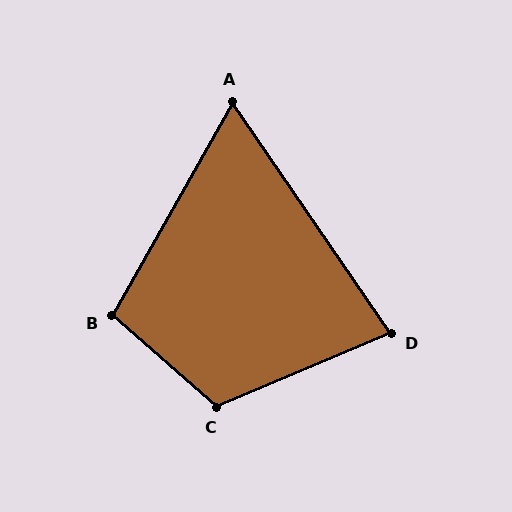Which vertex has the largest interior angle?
C, at approximately 116 degrees.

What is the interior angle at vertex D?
Approximately 78 degrees (acute).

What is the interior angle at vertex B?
Approximately 102 degrees (obtuse).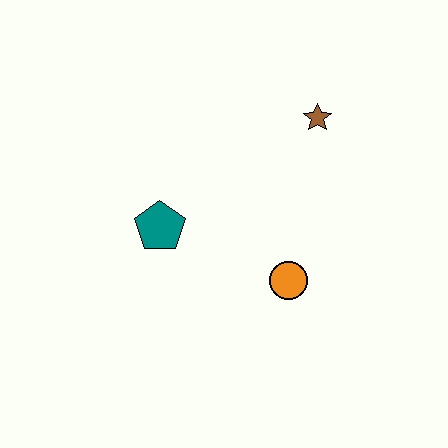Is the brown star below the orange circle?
No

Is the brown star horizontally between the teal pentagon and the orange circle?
No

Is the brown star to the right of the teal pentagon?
Yes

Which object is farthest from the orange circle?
The brown star is farthest from the orange circle.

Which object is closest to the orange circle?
The teal pentagon is closest to the orange circle.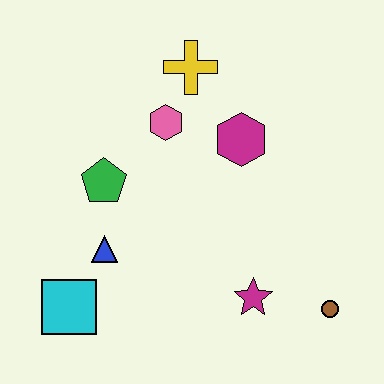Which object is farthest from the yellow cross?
The brown circle is farthest from the yellow cross.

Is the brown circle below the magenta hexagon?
Yes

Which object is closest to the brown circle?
The magenta star is closest to the brown circle.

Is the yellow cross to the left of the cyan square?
No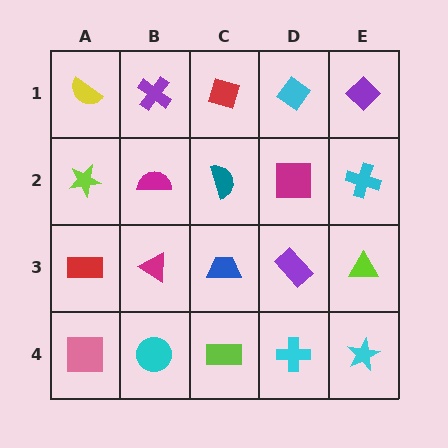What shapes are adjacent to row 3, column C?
A teal semicircle (row 2, column C), a lime rectangle (row 4, column C), a magenta triangle (row 3, column B), a purple rectangle (row 3, column D).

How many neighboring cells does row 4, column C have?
3.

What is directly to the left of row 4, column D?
A lime rectangle.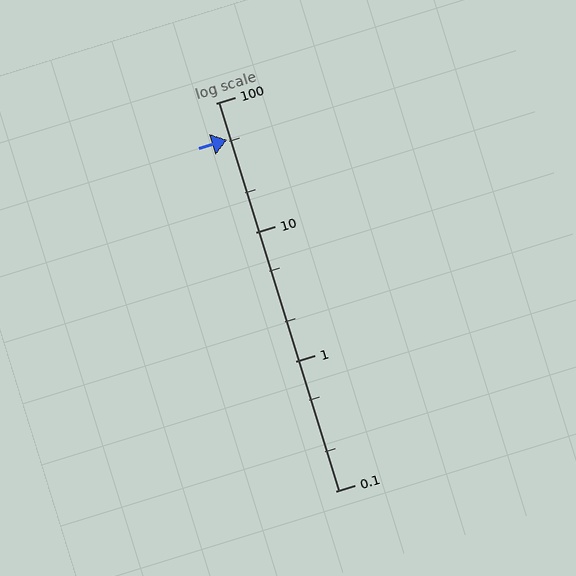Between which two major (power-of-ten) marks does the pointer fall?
The pointer is between 10 and 100.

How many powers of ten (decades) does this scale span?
The scale spans 3 decades, from 0.1 to 100.